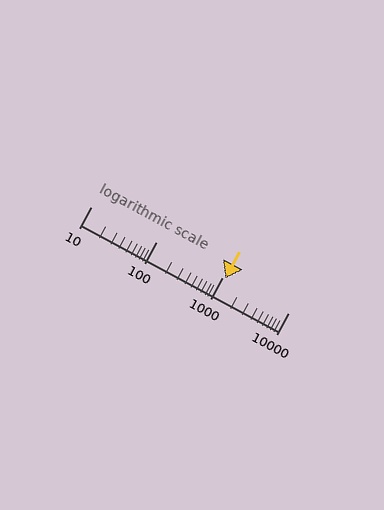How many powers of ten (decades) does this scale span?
The scale spans 3 decades, from 10 to 10000.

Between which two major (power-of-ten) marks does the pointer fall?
The pointer is between 1000 and 10000.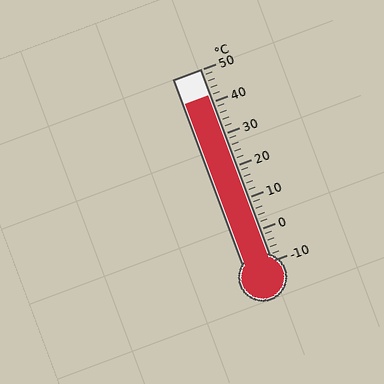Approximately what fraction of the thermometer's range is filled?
The thermometer is filled to approximately 85% of its range.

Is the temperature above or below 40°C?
The temperature is above 40°C.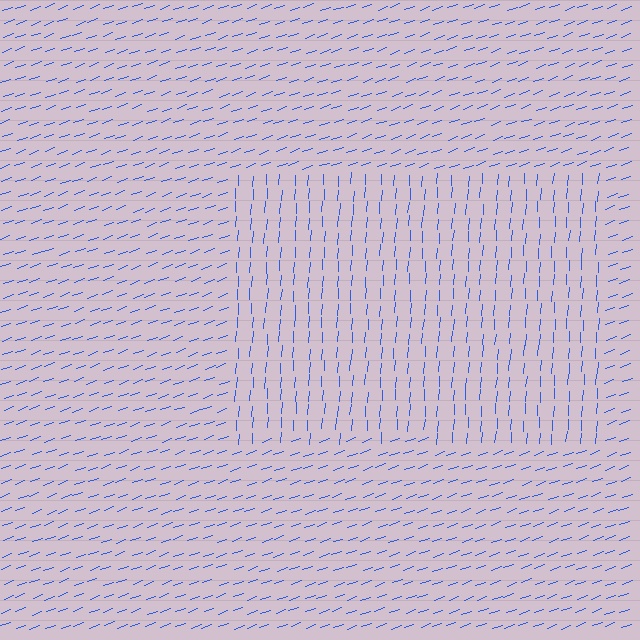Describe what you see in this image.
The image is filled with small blue line segments. A rectangle region in the image has lines oriented differently from the surrounding lines, creating a visible texture boundary.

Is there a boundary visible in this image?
Yes, there is a texture boundary formed by a change in line orientation.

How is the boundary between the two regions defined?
The boundary is defined purely by a change in line orientation (approximately 67 degrees difference). All lines are the same color and thickness.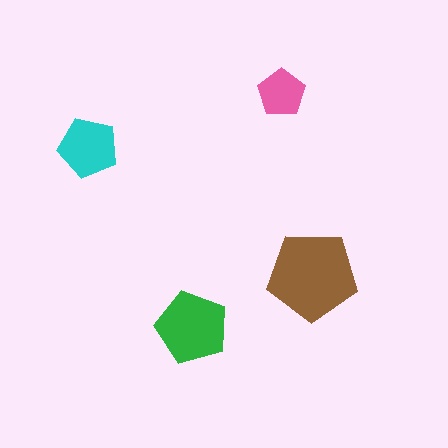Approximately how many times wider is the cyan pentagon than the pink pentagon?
About 1.5 times wider.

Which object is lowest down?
The green pentagon is bottommost.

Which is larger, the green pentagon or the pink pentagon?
The green one.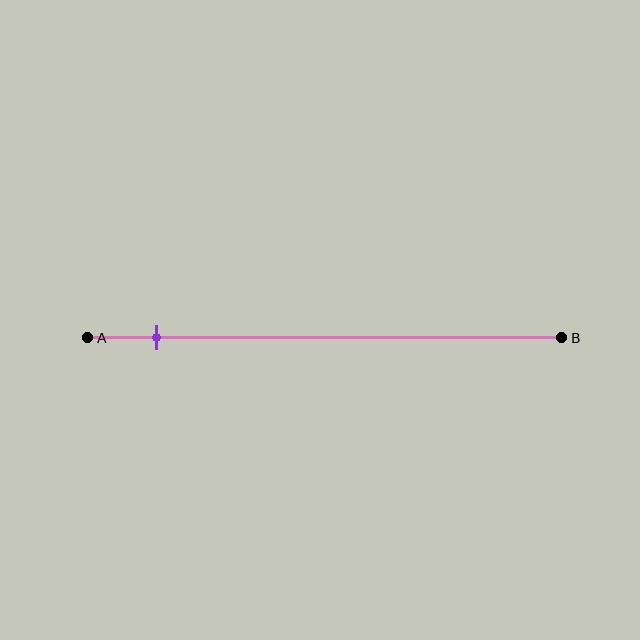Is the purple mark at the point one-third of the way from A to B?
No, the mark is at about 15% from A, not at the 33% one-third point.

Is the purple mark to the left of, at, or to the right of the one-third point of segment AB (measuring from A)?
The purple mark is to the left of the one-third point of segment AB.